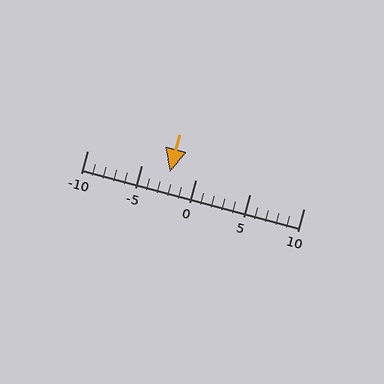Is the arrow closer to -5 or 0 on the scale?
The arrow is closer to 0.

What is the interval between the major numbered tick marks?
The major tick marks are spaced 5 units apart.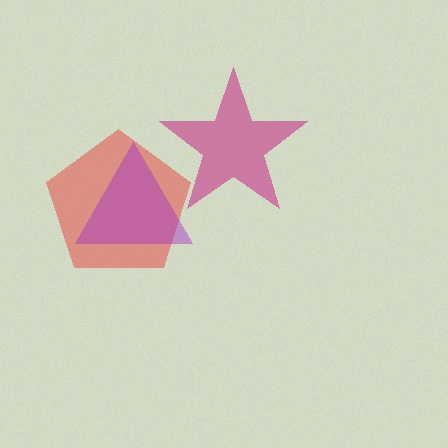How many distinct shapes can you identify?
There are 3 distinct shapes: a red pentagon, a purple triangle, a magenta star.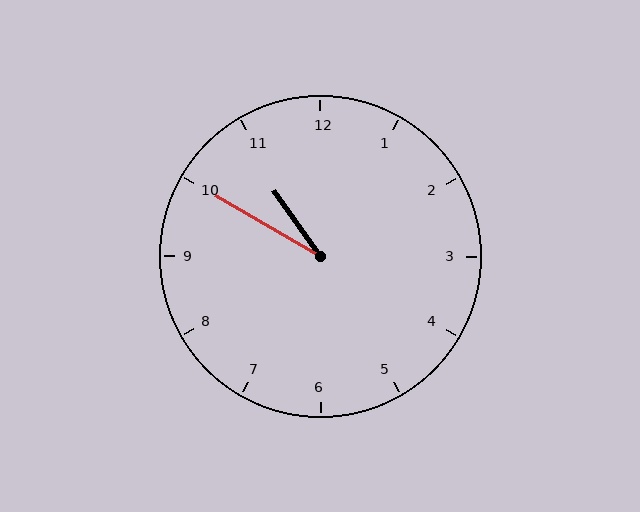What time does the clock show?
10:50.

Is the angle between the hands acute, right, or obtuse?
It is acute.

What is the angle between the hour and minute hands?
Approximately 25 degrees.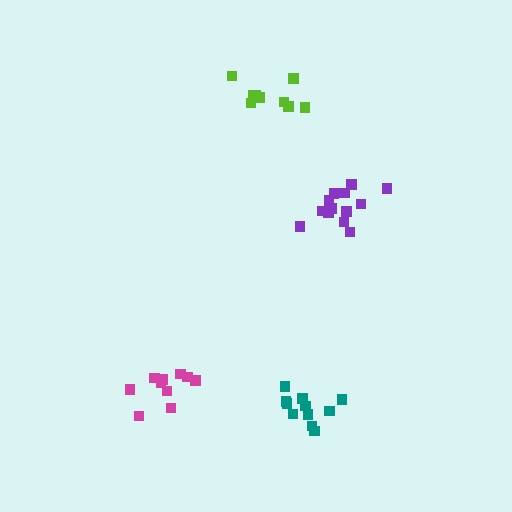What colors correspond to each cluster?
The clusters are colored: lime, magenta, teal, purple.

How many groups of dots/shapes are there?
There are 4 groups.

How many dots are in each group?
Group 1: 9 dots, Group 2: 10 dots, Group 3: 11 dots, Group 4: 13 dots (43 total).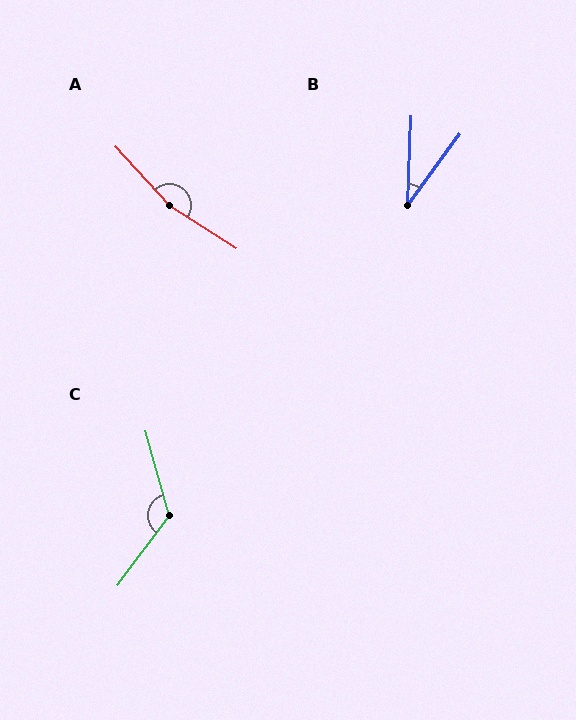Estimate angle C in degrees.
Approximately 128 degrees.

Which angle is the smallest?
B, at approximately 34 degrees.